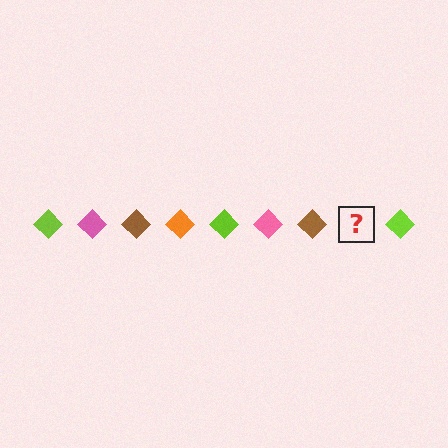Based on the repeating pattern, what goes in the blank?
The blank should be an orange diamond.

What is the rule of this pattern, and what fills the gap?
The rule is that the pattern cycles through lime, pink, brown, orange diamonds. The gap should be filled with an orange diamond.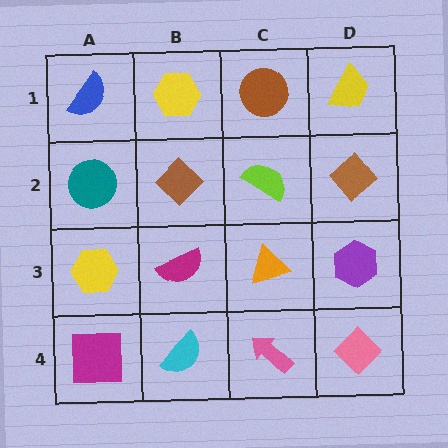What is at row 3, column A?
A yellow hexagon.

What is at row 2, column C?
A lime semicircle.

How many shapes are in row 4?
4 shapes.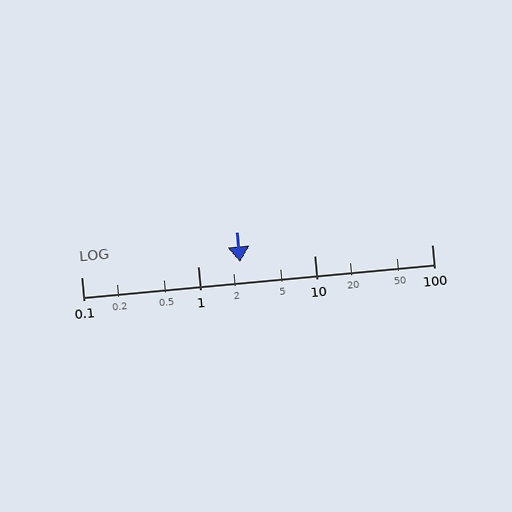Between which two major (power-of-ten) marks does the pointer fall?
The pointer is between 1 and 10.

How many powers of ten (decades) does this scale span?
The scale spans 3 decades, from 0.1 to 100.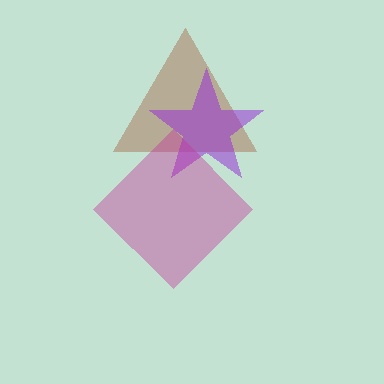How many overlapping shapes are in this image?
There are 3 overlapping shapes in the image.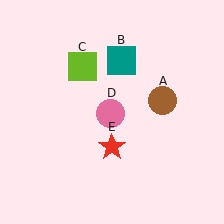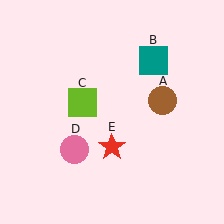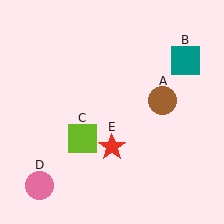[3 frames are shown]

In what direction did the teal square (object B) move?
The teal square (object B) moved right.